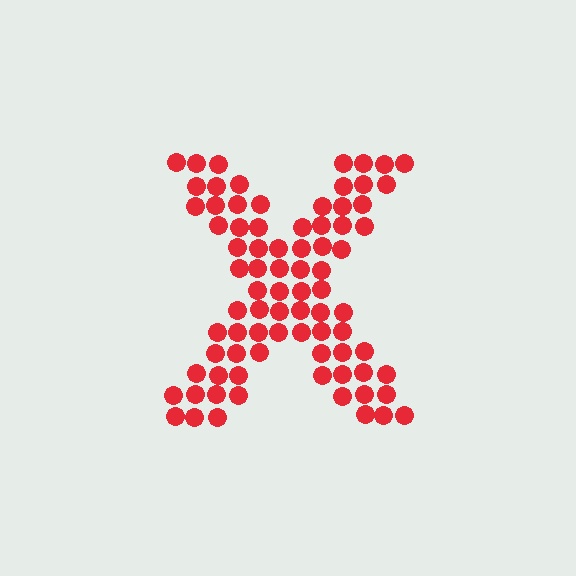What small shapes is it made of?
It is made of small circles.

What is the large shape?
The large shape is the letter X.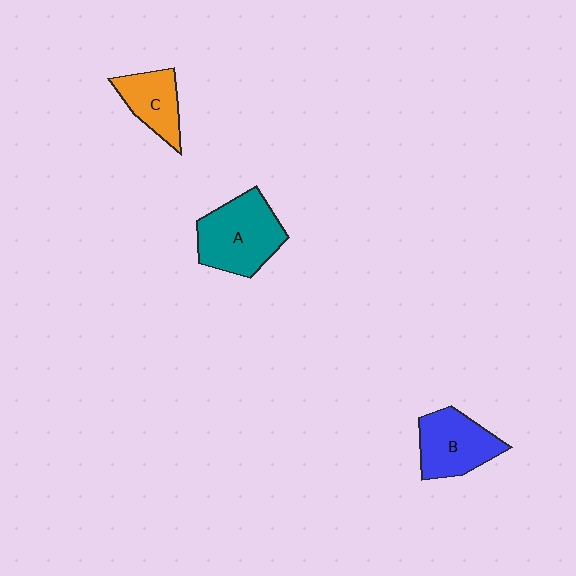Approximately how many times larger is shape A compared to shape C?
Approximately 1.6 times.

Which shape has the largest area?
Shape A (teal).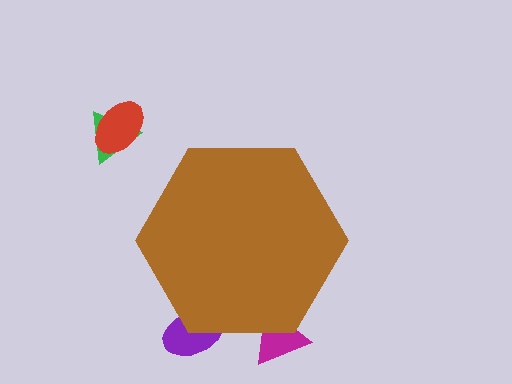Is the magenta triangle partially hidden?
Yes, the magenta triangle is partially hidden behind the brown hexagon.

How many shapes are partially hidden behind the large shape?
2 shapes are partially hidden.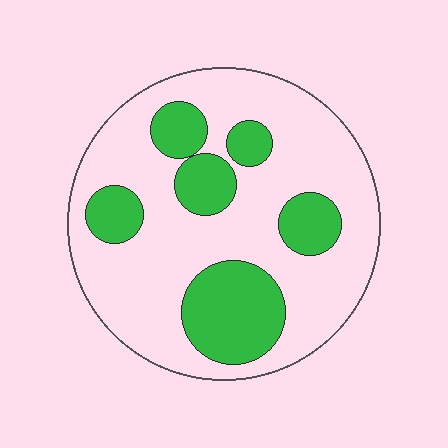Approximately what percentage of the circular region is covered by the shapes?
Approximately 30%.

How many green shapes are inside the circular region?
6.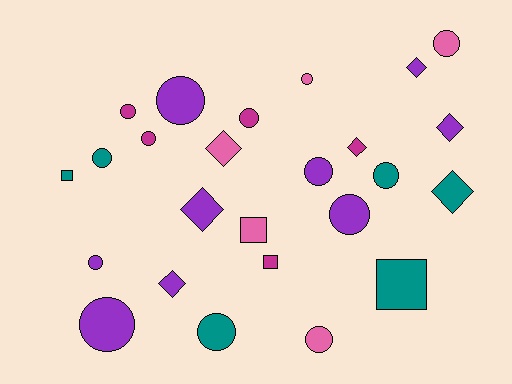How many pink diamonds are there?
There is 1 pink diamond.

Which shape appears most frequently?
Circle, with 14 objects.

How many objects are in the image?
There are 25 objects.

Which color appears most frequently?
Purple, with 9 objects.